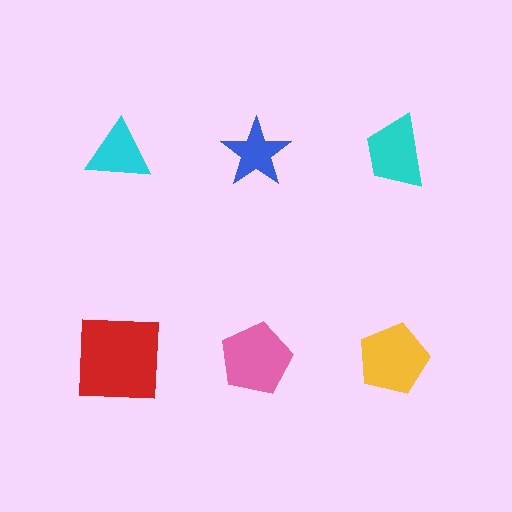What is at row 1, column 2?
A blue star.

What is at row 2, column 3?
A yellow pentagon.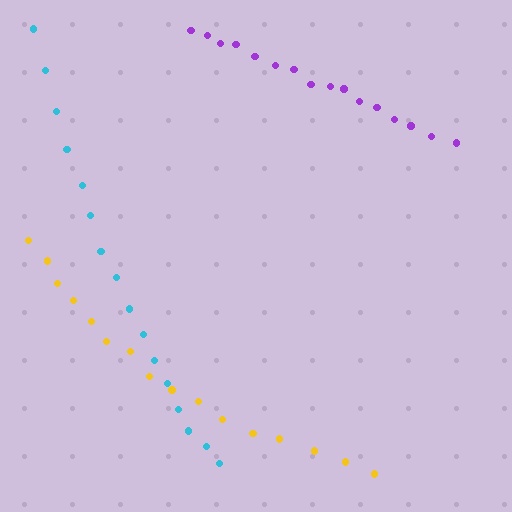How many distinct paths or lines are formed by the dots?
There are 3 distinct paths.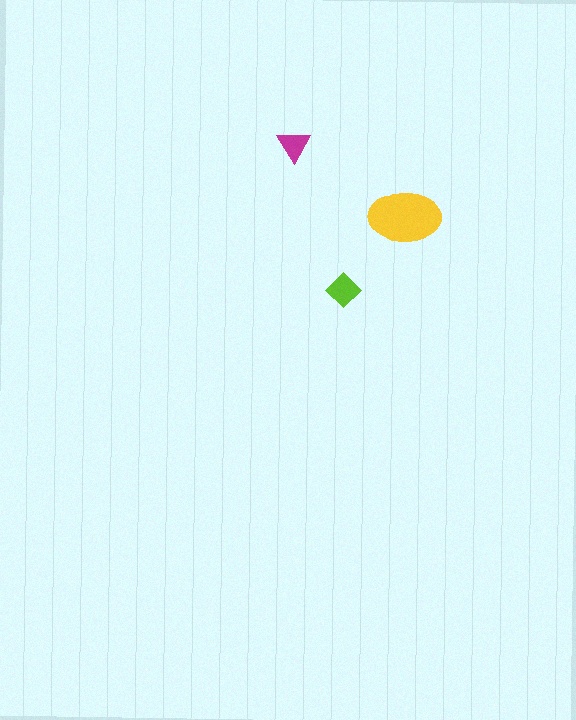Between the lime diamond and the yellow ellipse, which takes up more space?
The yellow ellipse.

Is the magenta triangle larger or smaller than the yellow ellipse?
Smaller.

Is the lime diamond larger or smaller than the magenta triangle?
Larger.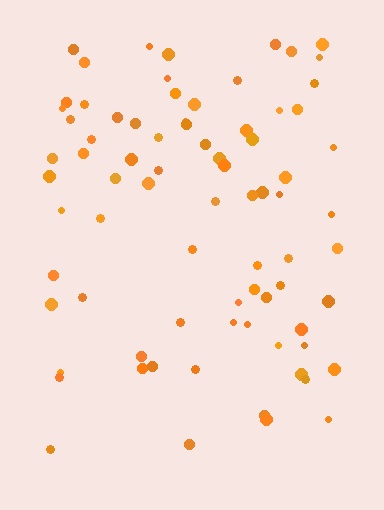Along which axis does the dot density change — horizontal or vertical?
Vertical.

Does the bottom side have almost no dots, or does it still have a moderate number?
Still a moderate number, just noticeably fewer than the top.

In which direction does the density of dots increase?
From bottom to top, with the top side densest.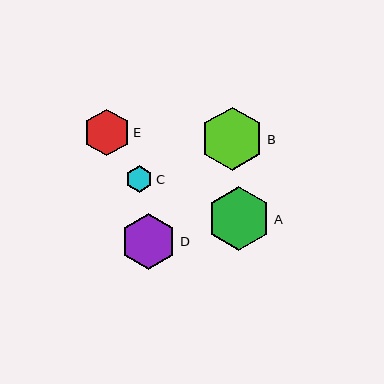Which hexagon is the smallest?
Hexagon C is the smallest with a size of approximately 27 pixels.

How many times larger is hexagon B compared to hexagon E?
Hexagon B is approximately 1.4 times the size of hexagon E.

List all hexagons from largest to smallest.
From largest to smallest: A, B, D, E, C.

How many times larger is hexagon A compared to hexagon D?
Hexagon A is approximately 1.1 times the size of hexagon D.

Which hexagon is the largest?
Hexagon A is the largest with a size of approximately 64 pixels.